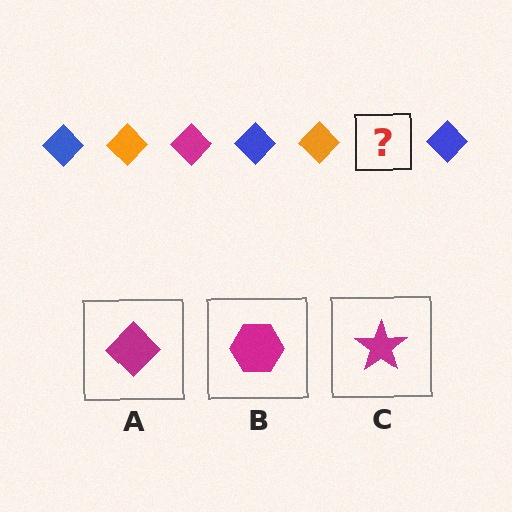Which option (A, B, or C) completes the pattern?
A.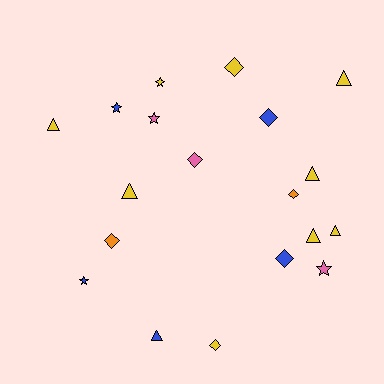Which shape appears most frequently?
Diamond, with 7 objects.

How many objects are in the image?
There are 19 objects.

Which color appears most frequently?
Yellow, with 9 objects.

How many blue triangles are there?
There is 1 blue triangle.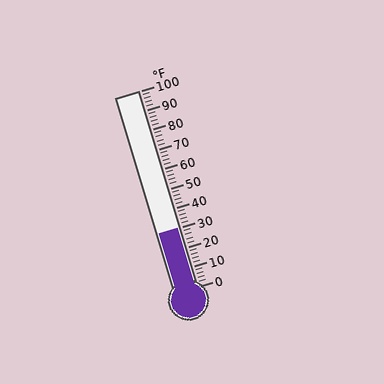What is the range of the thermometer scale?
The thermometer scale ranges from 0°F to 100°F.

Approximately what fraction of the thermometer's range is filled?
The thermometer is filled to approximately 30% of its range.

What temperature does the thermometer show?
The thermometer shows approximately 30°F.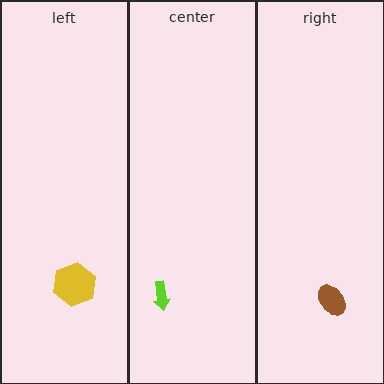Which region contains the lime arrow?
The center region.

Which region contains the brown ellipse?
The right region.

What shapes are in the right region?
The brown ellipse.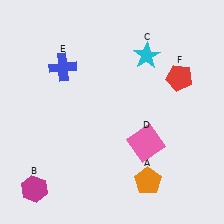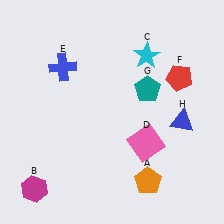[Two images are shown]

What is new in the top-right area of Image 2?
A teal pentagon (G) was added in the top-right area of Image 2.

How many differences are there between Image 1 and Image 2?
There are 2 differences between the two images.